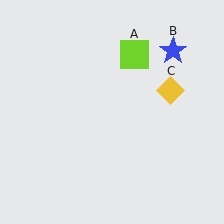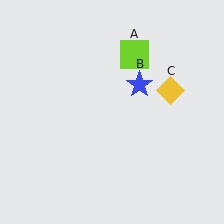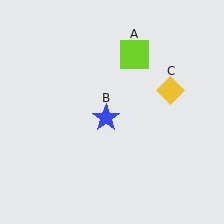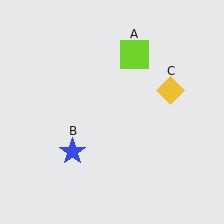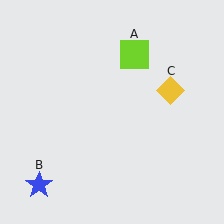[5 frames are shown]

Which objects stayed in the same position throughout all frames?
Lime square (object A) and yellow diamond (object C) remained stationary.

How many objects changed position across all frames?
1 object changed position: blue star (object B).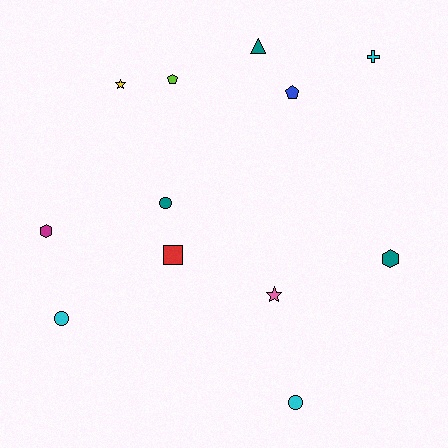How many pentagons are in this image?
There are 2 pentagons.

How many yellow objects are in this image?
There is 1 yellow object.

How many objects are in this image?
There are 12 objects.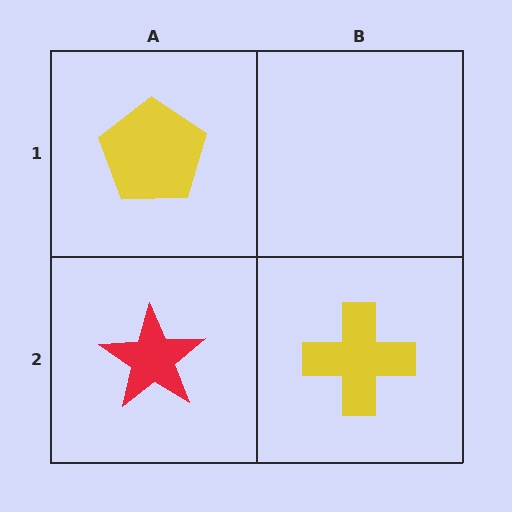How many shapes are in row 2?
2 shapes.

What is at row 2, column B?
A yellow cross.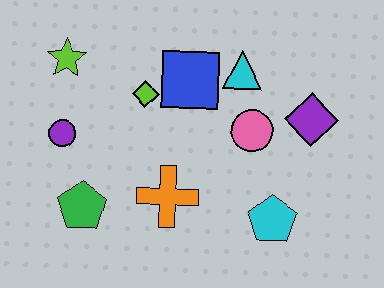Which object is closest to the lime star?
The purple circle is closest to the lime star.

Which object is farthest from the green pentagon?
The purple diamond is farthest from the green pentagon.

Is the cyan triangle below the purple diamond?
No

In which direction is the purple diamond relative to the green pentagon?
The purple diamond is to the right of the green pentagon.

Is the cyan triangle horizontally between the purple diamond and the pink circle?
No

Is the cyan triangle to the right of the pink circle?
No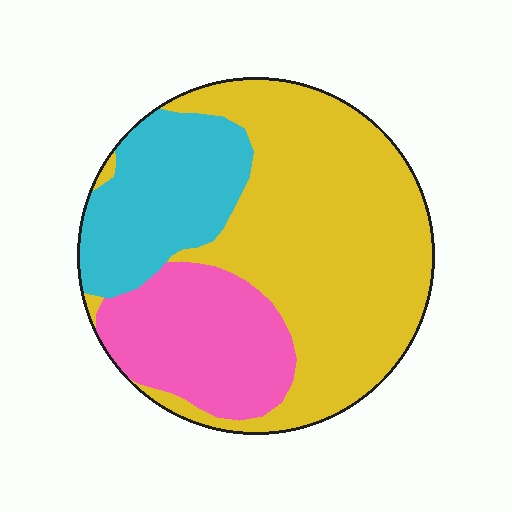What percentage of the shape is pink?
Pink covers about 20% of the shape.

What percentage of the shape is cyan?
Cyan covers 22% of the shape.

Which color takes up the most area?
Yellow, at roughly 55%.